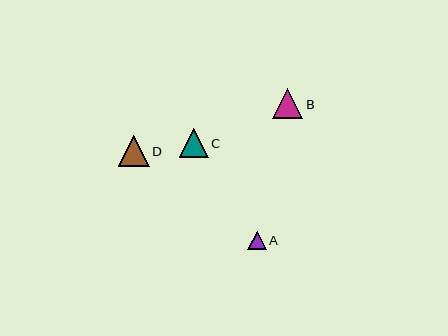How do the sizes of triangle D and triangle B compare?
Triangle D and triangle B are approximately the same size.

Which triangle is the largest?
Triangle D is the largest with a size of approximately 31 pixels.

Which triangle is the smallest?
Triangle A is the smallest with a size of approximately 19 pixels.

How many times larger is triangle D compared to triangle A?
Triangle D is approximately 1.7 times the size of triangle A.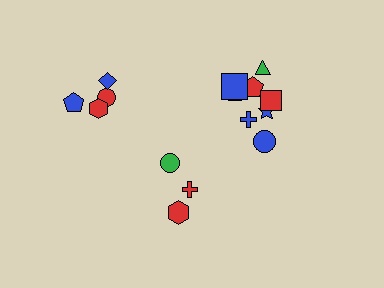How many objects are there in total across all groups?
There are 15 objects.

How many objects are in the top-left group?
There are 4 objects.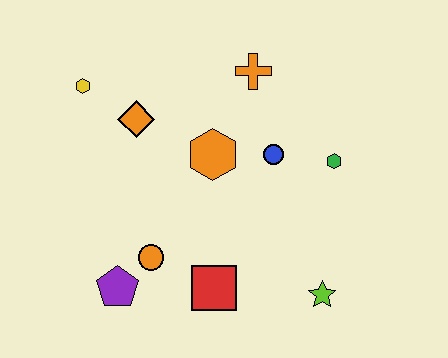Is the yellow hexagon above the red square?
Yes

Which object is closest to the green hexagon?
The blue circle is closest to the green hexagon.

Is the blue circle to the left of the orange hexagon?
No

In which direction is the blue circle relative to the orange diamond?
The blue circle is to the right of the orange diamond.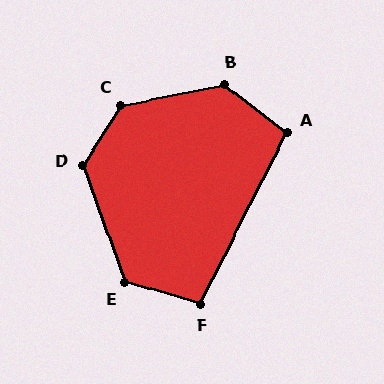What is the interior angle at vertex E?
Approximately 126 degrees (obtuse).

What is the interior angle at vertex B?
Approximately 131 degrees (obtuse).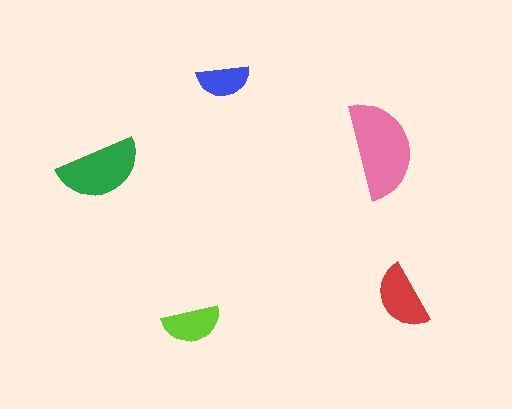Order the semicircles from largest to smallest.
the pink one, the green one, the red one, the lime one, the blue one.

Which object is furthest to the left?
The green semicircle is leftmost.